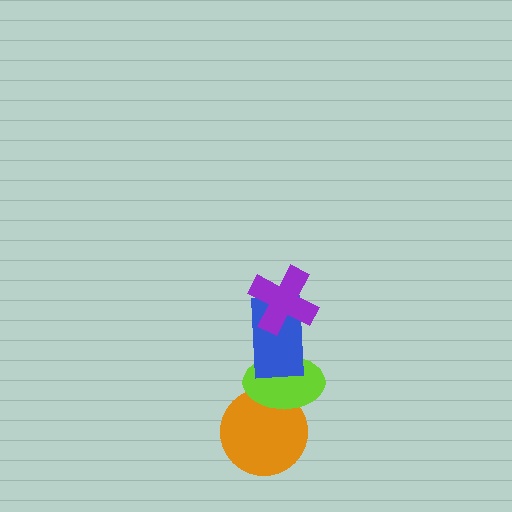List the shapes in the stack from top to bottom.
From top to bottom: the purple cross, the blue rectangle, the lime ellipse, the orange circle.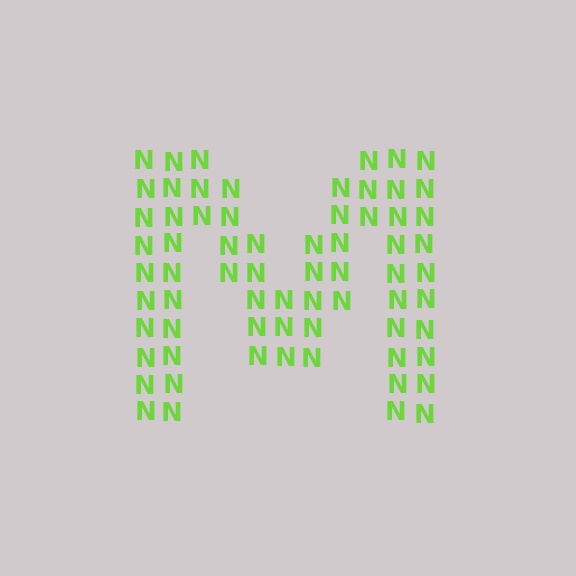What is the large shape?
The large shape is the letter M.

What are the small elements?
The small elements are letter N's.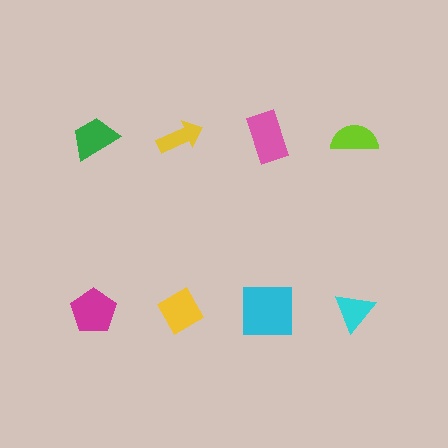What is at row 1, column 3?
A pink rectangle.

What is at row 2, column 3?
A cyan square.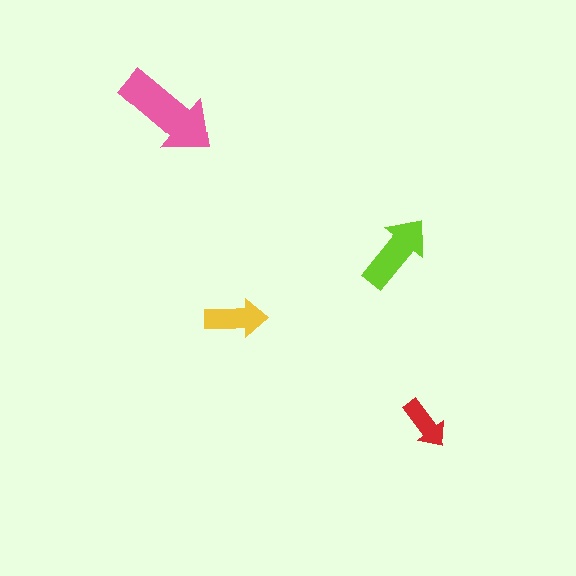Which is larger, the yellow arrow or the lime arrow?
The lime one.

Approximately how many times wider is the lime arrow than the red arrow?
About 1.5 times wider.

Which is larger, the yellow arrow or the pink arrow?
The pink one.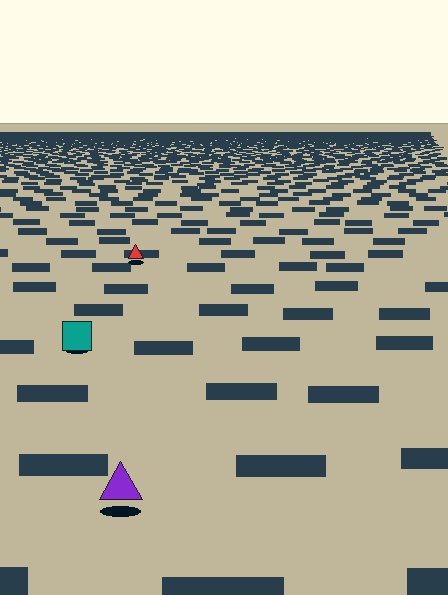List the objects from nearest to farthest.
From nearest to farthest: the purple triangle, the teal square, the red triangle.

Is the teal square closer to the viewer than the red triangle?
Yes. The teal square is closer — you can tell from the texture gradient: the ground texture is coarser near it.